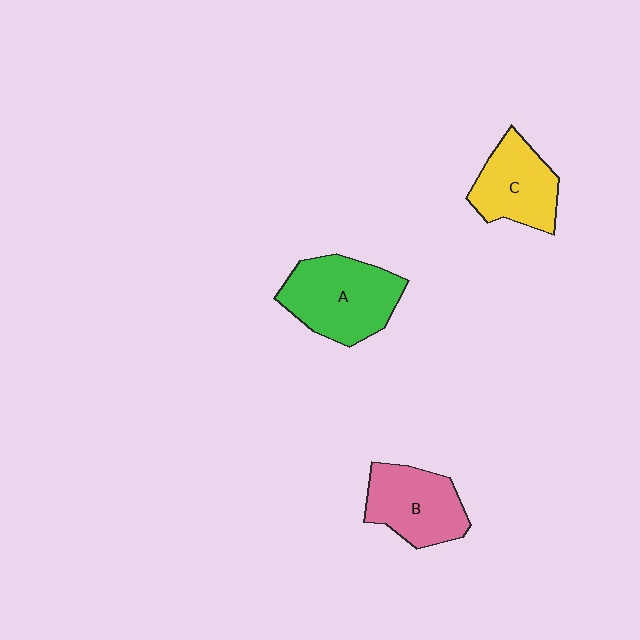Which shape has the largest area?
Shape A (green).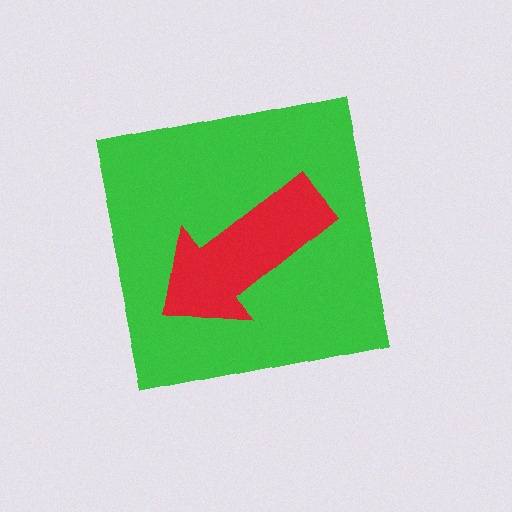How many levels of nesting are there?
2.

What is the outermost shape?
The green square.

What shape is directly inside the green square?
The red arrow.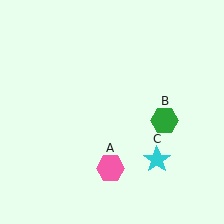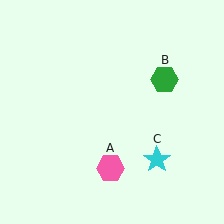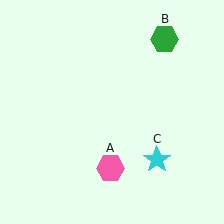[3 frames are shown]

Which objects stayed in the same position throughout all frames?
Pink hexagon (object A) and cyan star (object C) remained stationary.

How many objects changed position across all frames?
1 object changed position: green hexagon (object B).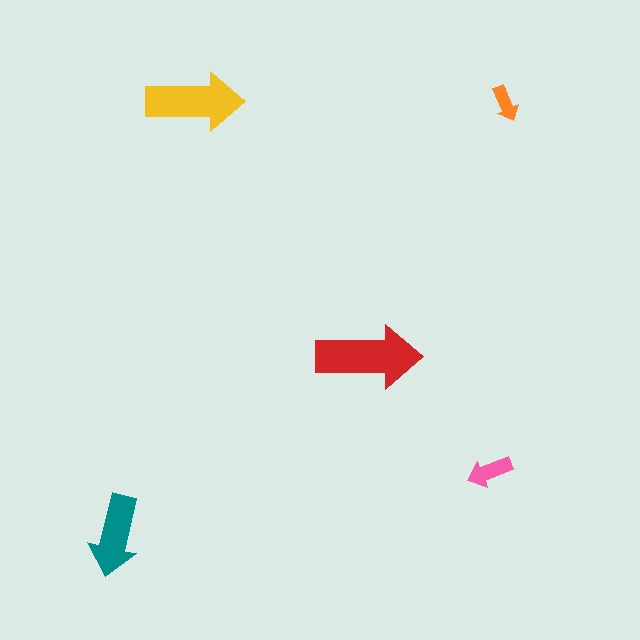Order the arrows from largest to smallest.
the red one, the yellow one, the teal one, the pink one, the orange one.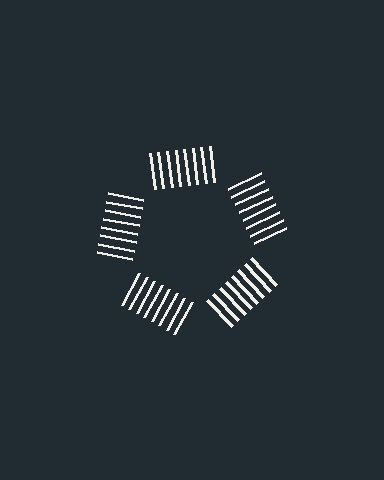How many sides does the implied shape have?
5 sides — the line-ends trace a pentagon.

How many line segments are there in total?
40 — 8 along each of the 5 edges.